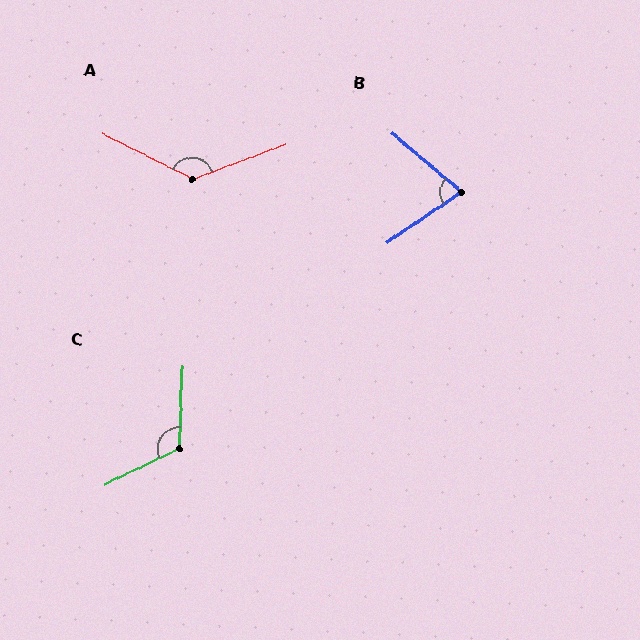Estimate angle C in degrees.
Approximately 118 degrees.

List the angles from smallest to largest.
B (75°), C (118°), A (133°).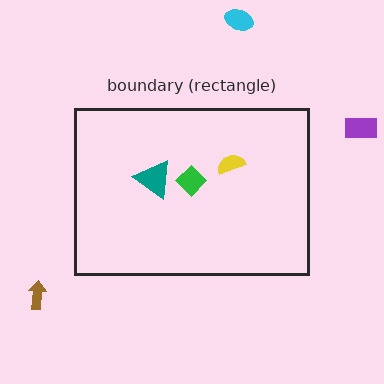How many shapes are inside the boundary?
3 inside, 3 outside.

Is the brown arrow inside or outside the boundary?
Outside.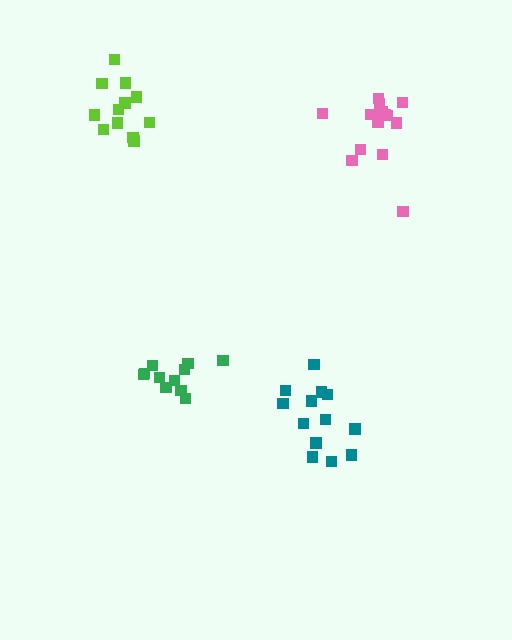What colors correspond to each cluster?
The clusters are colored: teal, green, pink, lime.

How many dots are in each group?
Group 1: 13 dots, Group 2: 11 dots, Group 3: 14 dots, Group 4: 12 dots (50 total).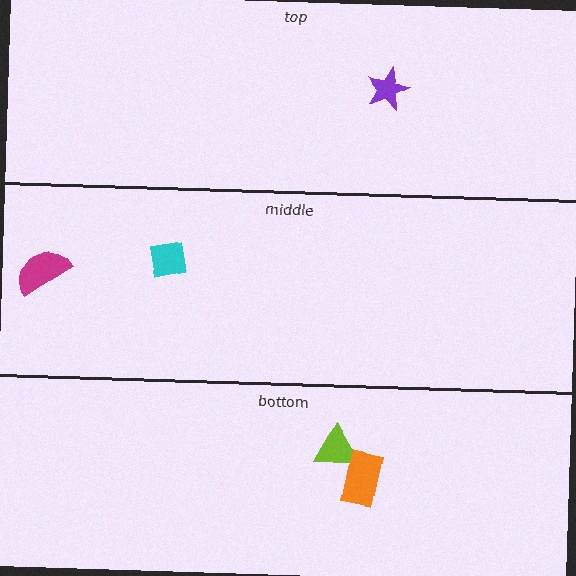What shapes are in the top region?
The purple star.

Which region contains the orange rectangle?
The bottom region.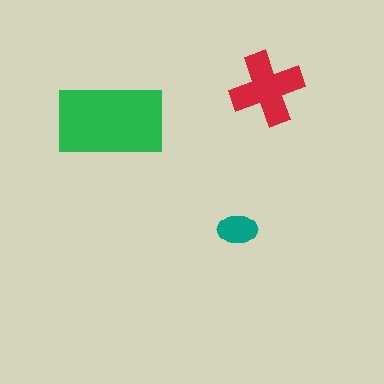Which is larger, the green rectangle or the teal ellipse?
The green rectangle.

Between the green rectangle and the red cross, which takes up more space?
The green rectangle.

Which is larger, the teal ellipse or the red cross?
The red cross.